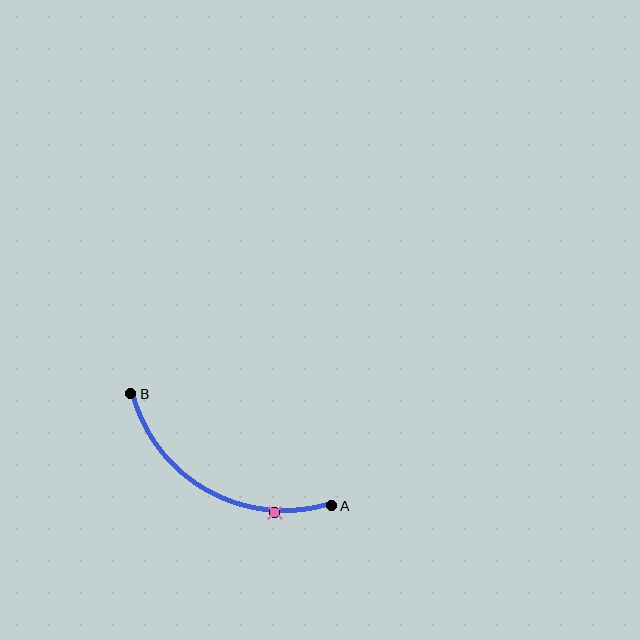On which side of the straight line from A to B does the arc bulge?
The arc bulges below the straight line connecting A and B.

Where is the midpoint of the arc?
The arc midpoint is the point on the curve farthest from the straight line joining A and B. It sits below that line.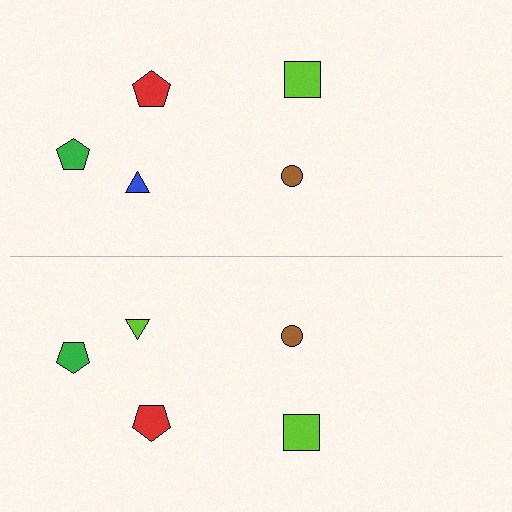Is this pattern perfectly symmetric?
No, the pattern is not perfectly symmetric. The lime triangle on the bottom side breaks the symmetry — its mirror counterpart is blue.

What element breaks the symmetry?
The lime triangle on the bottom side breaks the symmetry — its mirror counterpart is blue.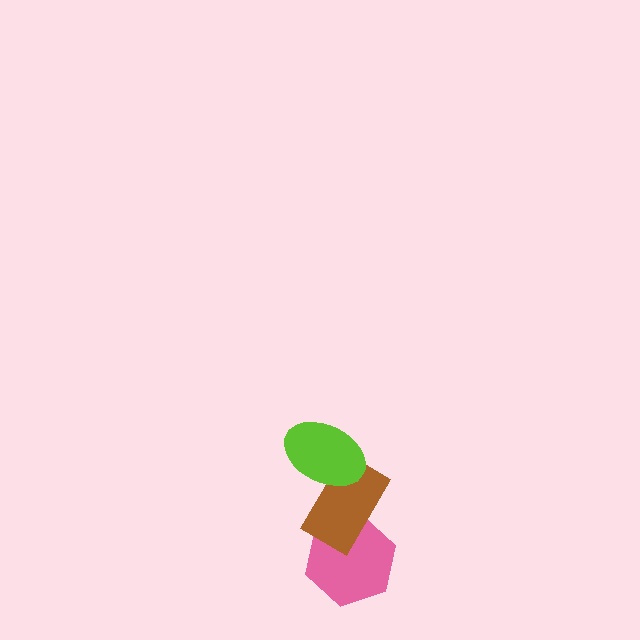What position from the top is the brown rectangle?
The brown rectangle is 2nd from the top.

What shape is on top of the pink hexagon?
The brown rectangle is on top of the pink hexagon.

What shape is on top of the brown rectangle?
The lime ellipse is on top of the brown rectangle.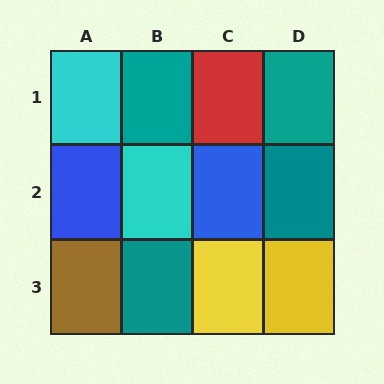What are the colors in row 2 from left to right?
Blue, cyan, blue, teal.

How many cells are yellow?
2 cells are yellow.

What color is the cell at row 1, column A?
Cyan.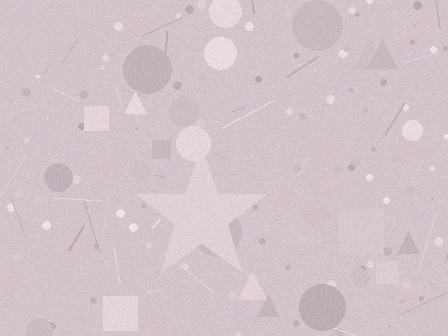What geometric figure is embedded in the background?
A star is embedded in the background.